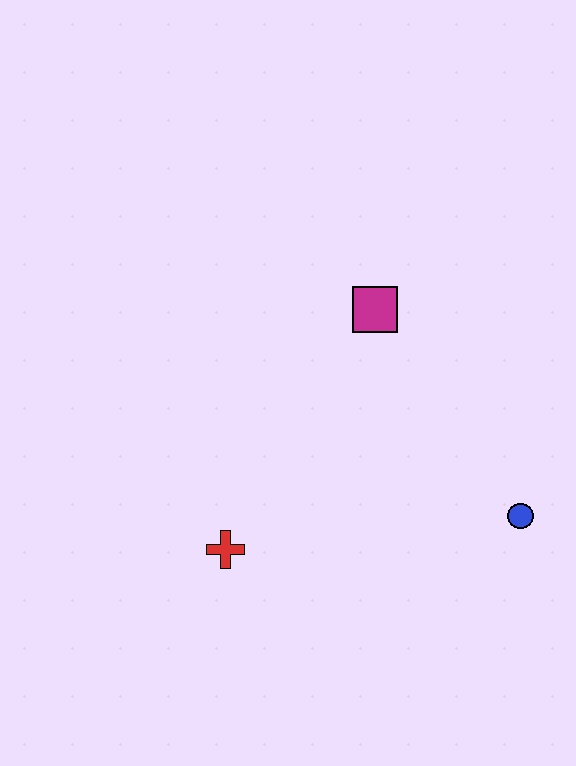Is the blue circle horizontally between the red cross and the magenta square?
No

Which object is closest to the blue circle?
The magenta square is closest to the blue circle.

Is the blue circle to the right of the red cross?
Yes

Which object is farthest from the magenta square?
The red cross is farthest from the magenta square.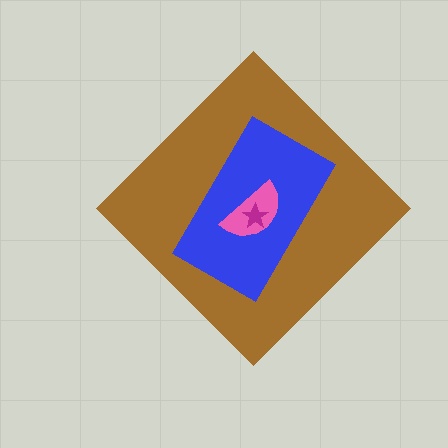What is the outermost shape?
The brown diamond.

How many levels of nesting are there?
4.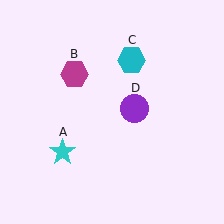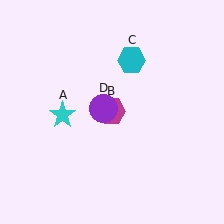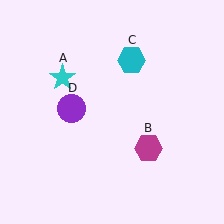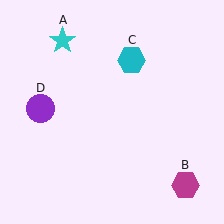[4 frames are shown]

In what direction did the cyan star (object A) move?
The cyan star (object A) moved up.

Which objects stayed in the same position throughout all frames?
Cyan hexagon (object C) remained stationary.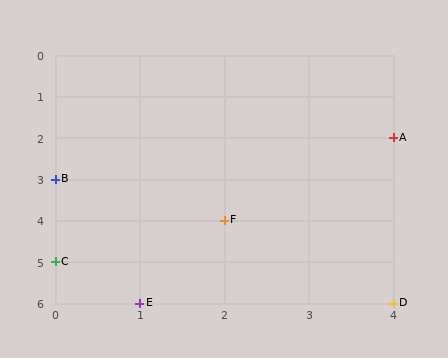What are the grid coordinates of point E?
Point E is at grid coordinates (1, 6).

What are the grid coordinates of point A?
Point A is at grid coordinates (4, 2).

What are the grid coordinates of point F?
Point F is at grid coordinates (2, 4).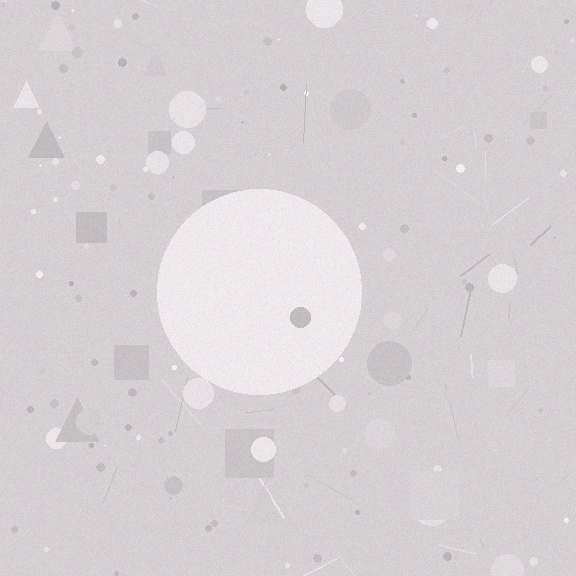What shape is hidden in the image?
A circle is hidden in the image.